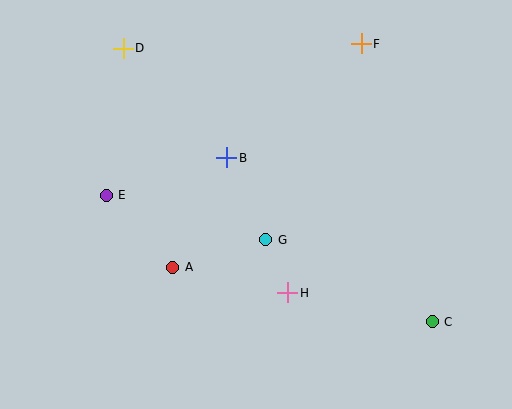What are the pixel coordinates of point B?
Point B is at (227, 158).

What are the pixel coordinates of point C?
Point C is at (432, 322).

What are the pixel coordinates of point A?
Point A is at (173, 267).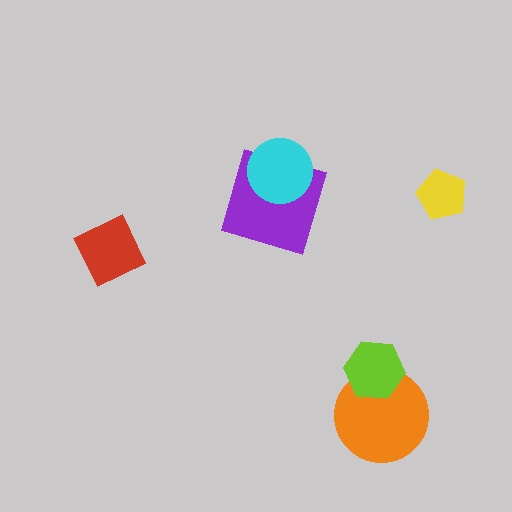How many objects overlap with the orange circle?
1 object overlaps with the orange circle.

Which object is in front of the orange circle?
The lime hexagon is in front of the orange circle.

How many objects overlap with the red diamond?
0 objects overlap with the red diamond.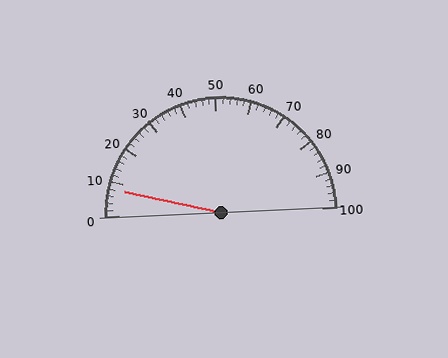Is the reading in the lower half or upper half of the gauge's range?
The reading is in the lower half of the range (0 to 100).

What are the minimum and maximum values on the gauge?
The gauge ranges from 0 to 100.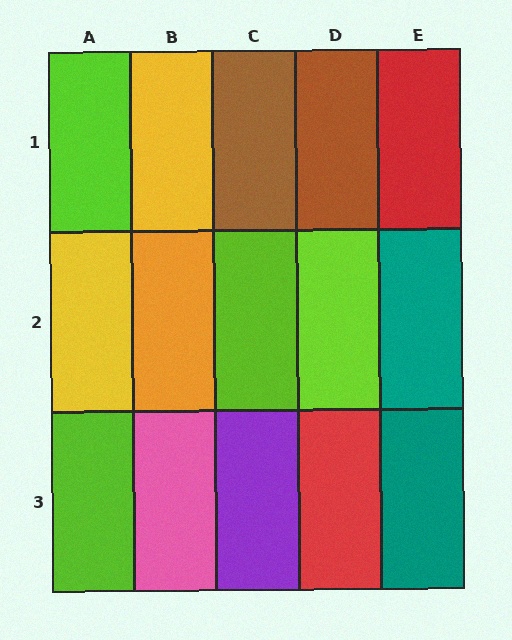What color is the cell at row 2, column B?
Orange.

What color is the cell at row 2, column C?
Lime.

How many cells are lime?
4 cells are lime.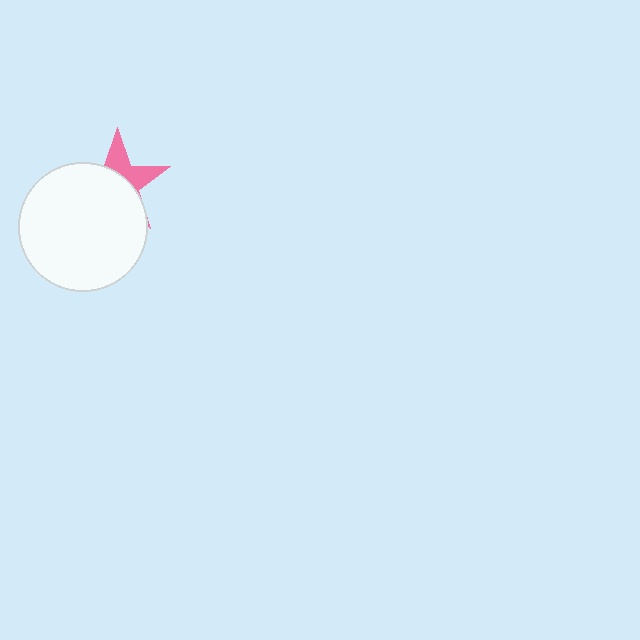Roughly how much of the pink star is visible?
A small part of it is visible (roughly 36%).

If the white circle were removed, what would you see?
You would see the complete pink star.